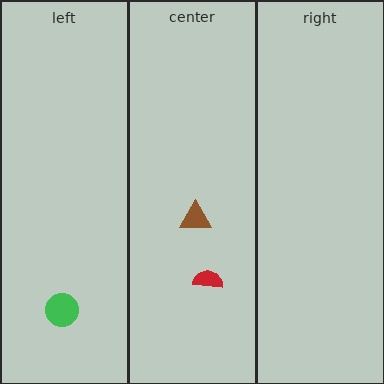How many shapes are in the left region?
1.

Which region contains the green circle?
The left region.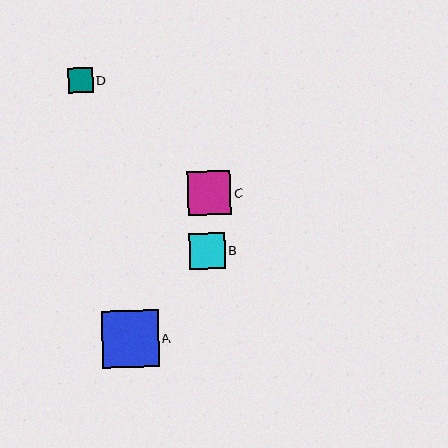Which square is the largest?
Square A is the largest with a size of approximately 57 pixels.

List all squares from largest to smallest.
From largest to smallest: A, C, B, D.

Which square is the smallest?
Square D is the smallest with a size of approximately 25 pixels.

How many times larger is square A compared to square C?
Square A is approximately 1.3 times the size of square C.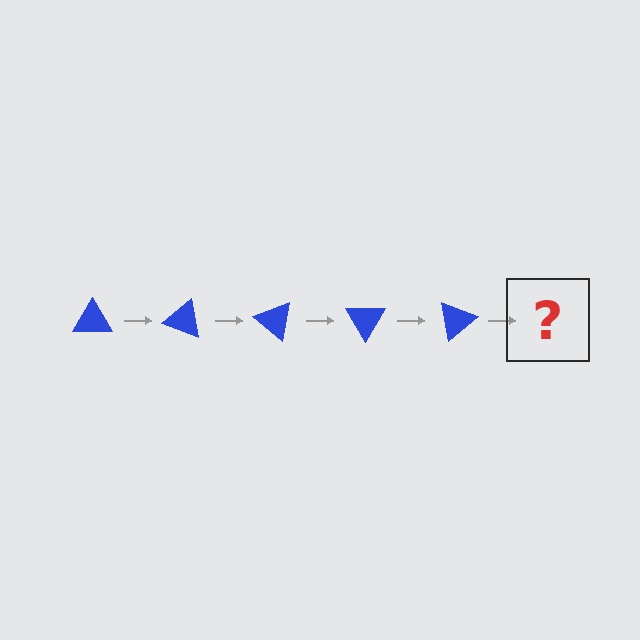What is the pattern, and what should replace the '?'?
The pattern is that the triangle rotates 20 degrees each step. The '?' should be a blue triangle rotated 100 degrees.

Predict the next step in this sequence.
The next step is a blue triangle rotated 100 degrees.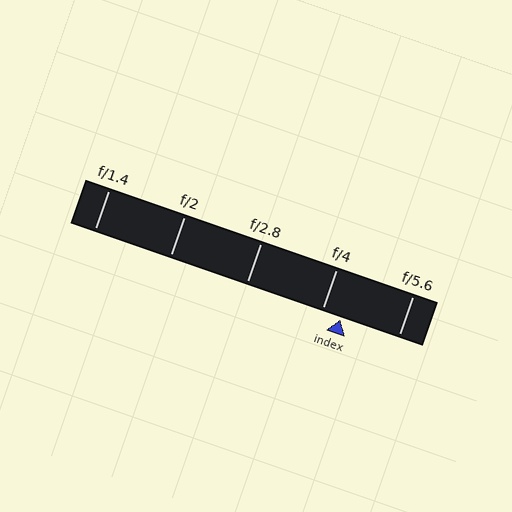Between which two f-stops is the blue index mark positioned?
The index mark is between f/4 and f/5.6.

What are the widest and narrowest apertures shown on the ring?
The widest aperture shown is f/1.4 and the narrowest is f/5.6.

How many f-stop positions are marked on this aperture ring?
There are 5 f-stop positions marked.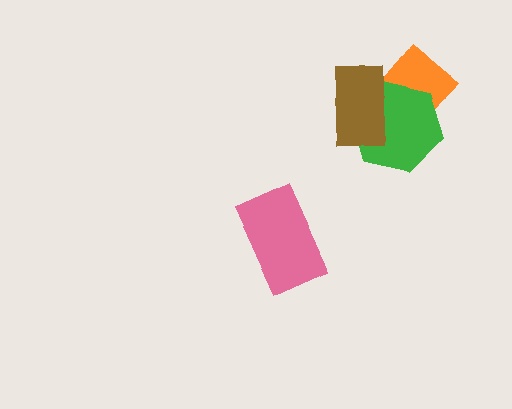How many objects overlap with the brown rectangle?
2 objects overlap with the brown rectangle.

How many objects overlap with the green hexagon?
2 objects overlap with the green hexagon.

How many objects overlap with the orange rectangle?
2 objects overlap with the orange rectangle.